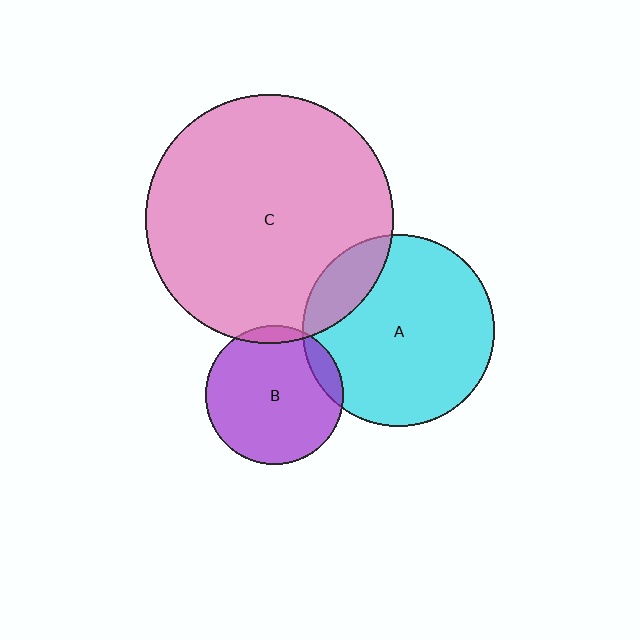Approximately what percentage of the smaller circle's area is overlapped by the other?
Approximately 10%.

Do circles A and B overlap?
Yes.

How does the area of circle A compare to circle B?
Approximately 1.9 times.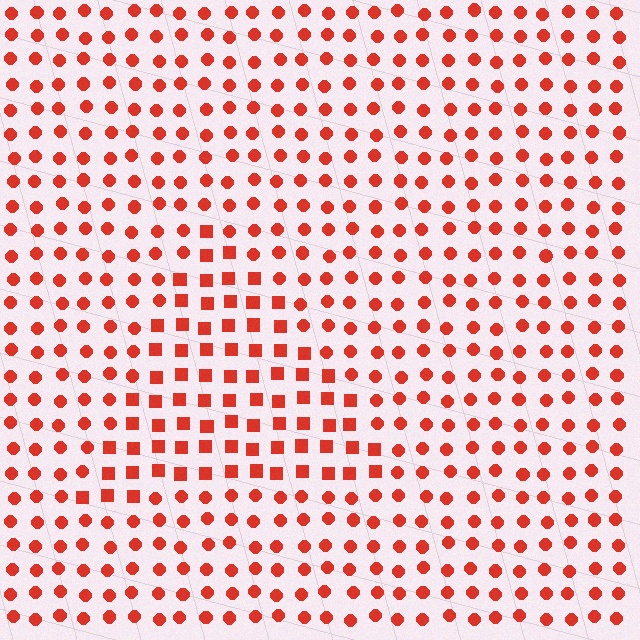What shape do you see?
I see a triangle.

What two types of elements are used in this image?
The image uses squares inside the triangle region and circles outside it.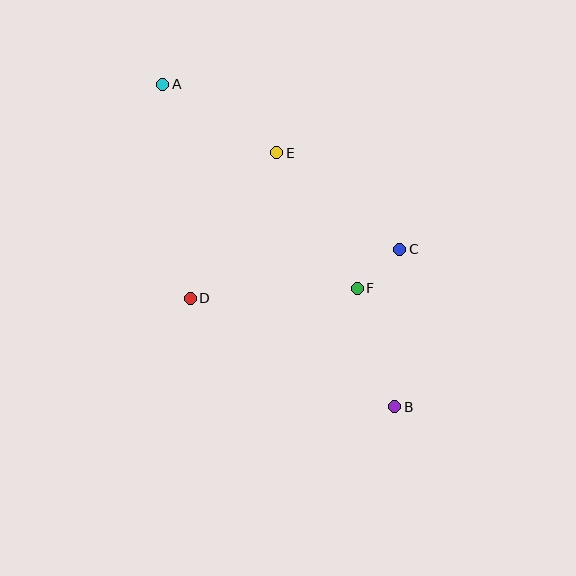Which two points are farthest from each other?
Points A and B are farthest from each other.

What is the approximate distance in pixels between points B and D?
The distance between B and D is approximately 232 pixels.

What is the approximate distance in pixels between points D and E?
The distance between D and E is approximately 169 pixels.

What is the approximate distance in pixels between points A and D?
The distance between A and D is approximately 215 pixels.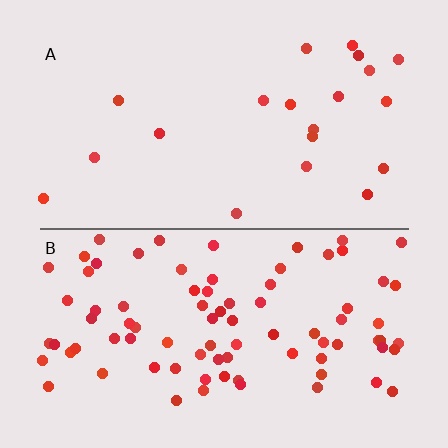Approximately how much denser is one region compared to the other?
Approximately 4.1× — region B over region A.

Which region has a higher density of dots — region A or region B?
B (the bottom).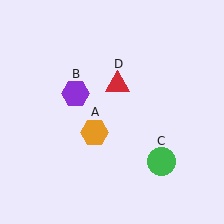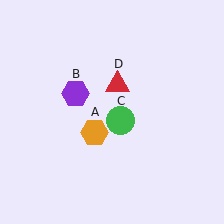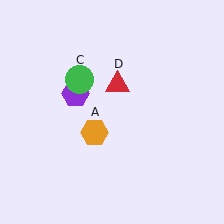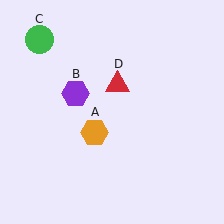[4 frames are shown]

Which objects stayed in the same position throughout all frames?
Orange hexagon (object A) and purple hexagon (object B) and red triangle (object D) remained stationary.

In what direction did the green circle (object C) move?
The green circle (object C) moved up and to the left.